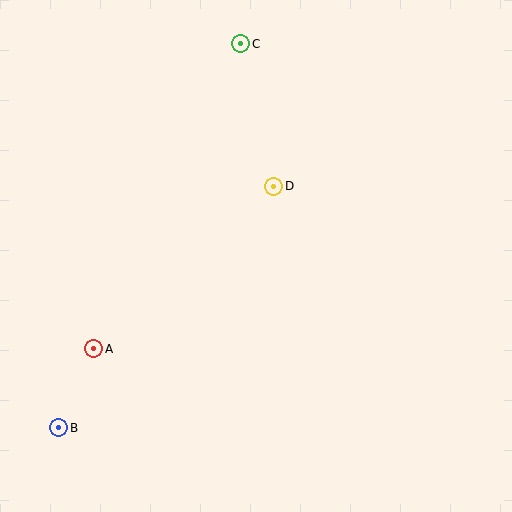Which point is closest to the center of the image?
Point D at (274, 186) is closest to the center.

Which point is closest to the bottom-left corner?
Point B is closest to the bottom-left corner.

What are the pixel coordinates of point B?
Point B is at (59, 428).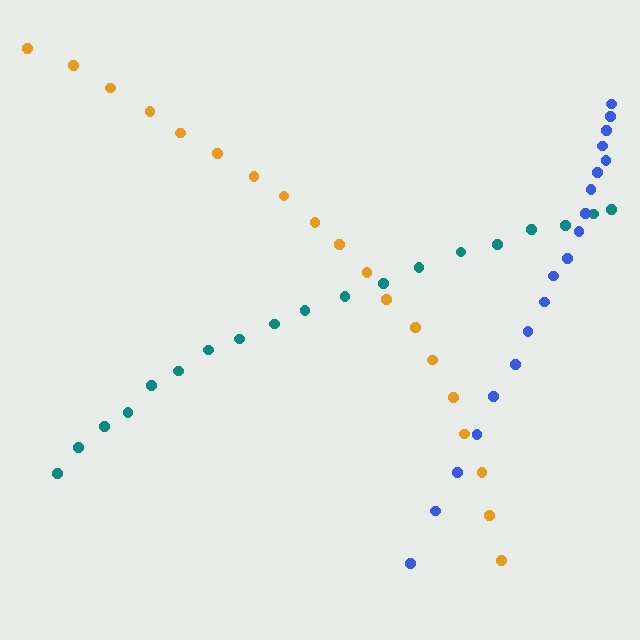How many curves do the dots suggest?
There are 3 distinct paths.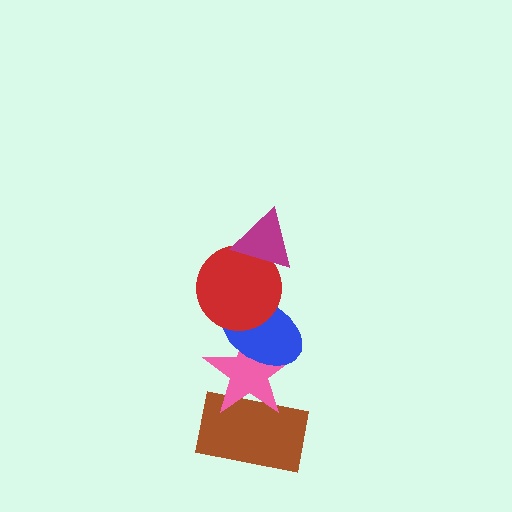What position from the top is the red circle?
The red circle is 2nd from the top.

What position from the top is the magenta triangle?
The magenta triangle is 1st from the top.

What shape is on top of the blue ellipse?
The red circle is on top of the blue ellipse.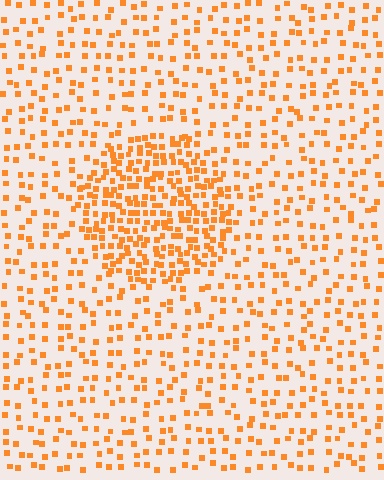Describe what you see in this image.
The image contains small orange elements arranged at two different densities. A circle-shaped region is visible where the elements are more densely packed than the surrounding area.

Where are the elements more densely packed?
The elements are more densely packed inside the circle boundary.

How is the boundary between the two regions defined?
The boundary is defined by a change in element density (approximately 2.3x ratio). All elements are the same color, size, and shape.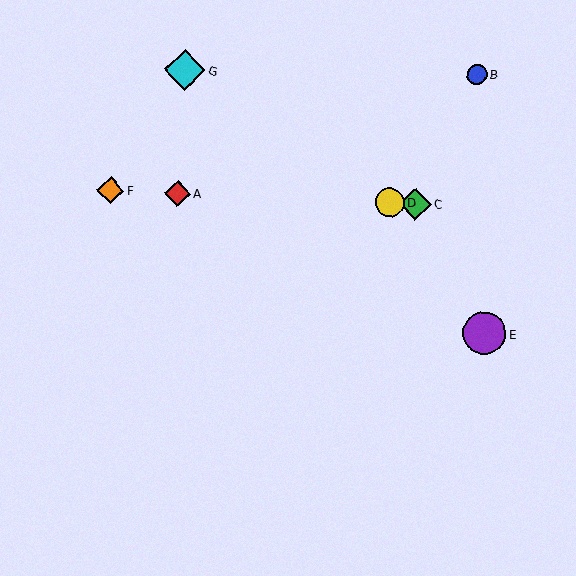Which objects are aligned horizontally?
Objects A, C, D, F are aligned horizontally.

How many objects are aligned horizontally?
4 objects (A, C, D, F) are aligned horizontally.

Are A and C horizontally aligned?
Yes, both are at y≈193.